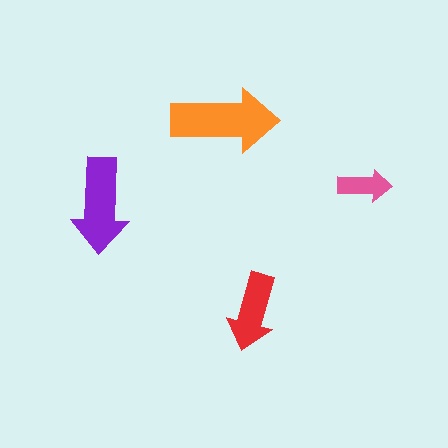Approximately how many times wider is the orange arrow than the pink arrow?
About 2 times wider.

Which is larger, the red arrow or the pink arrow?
The red one.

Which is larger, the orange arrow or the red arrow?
The orange one.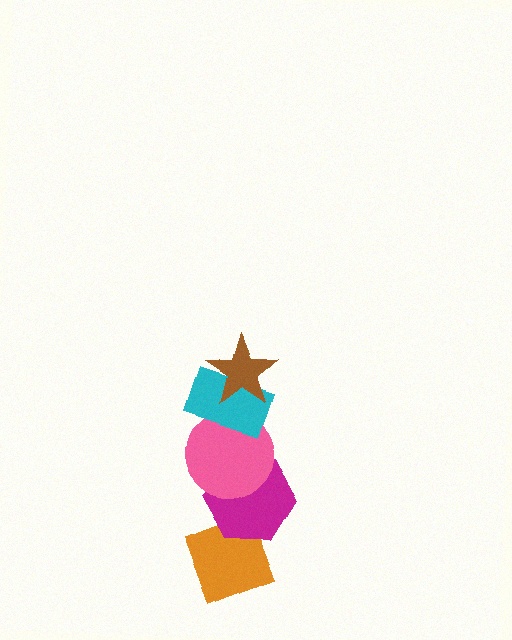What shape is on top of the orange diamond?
The magenta hexagon is on top of the orange diamond.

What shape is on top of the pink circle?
The cyan rectangle is on top of the pink circle.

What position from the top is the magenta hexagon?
The magenta hexagon is 4th from the top.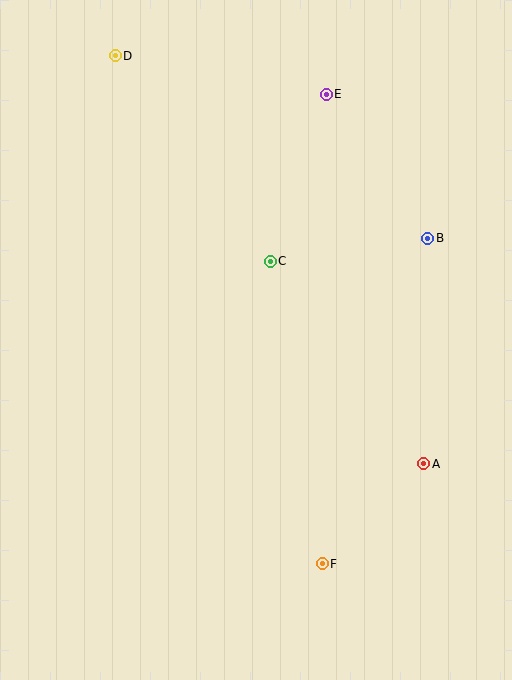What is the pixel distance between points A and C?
The distance between A and C is 254 pixels.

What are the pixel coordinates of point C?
Point C is at (270, 261).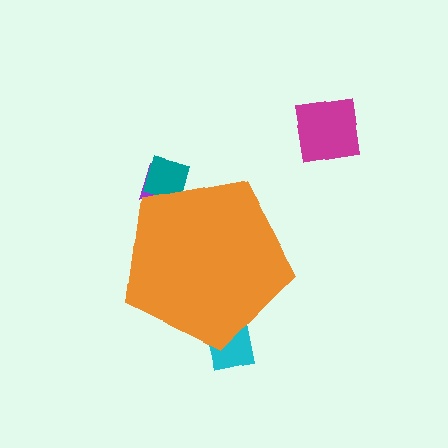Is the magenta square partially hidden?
No, the magenta square is fully visible.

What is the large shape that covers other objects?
An orange pentagon.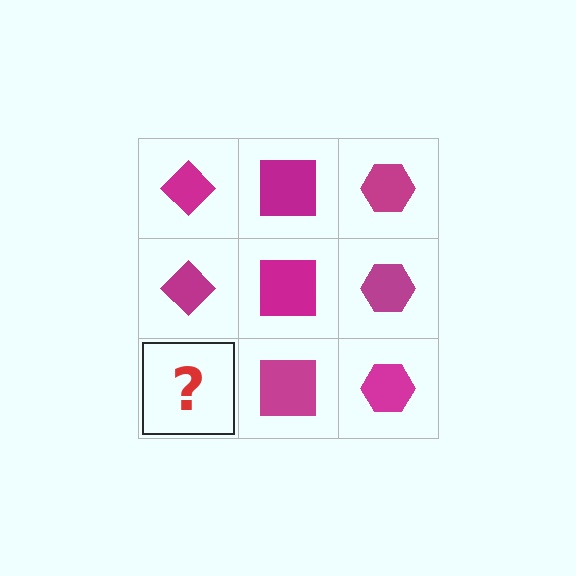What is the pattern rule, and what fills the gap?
The rule is that each column has a consistent shape. The gap should be filled with a magenta diamond.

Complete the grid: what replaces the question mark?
The question mark should be replaced with a magenta diamond.